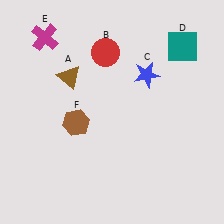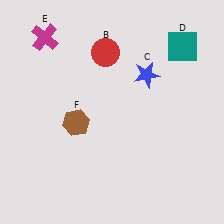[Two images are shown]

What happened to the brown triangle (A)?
The brown triangle (A) was removed in Image 2. It was in the top-left area of Image 1.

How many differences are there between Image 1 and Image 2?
There is 1 difference between the two images.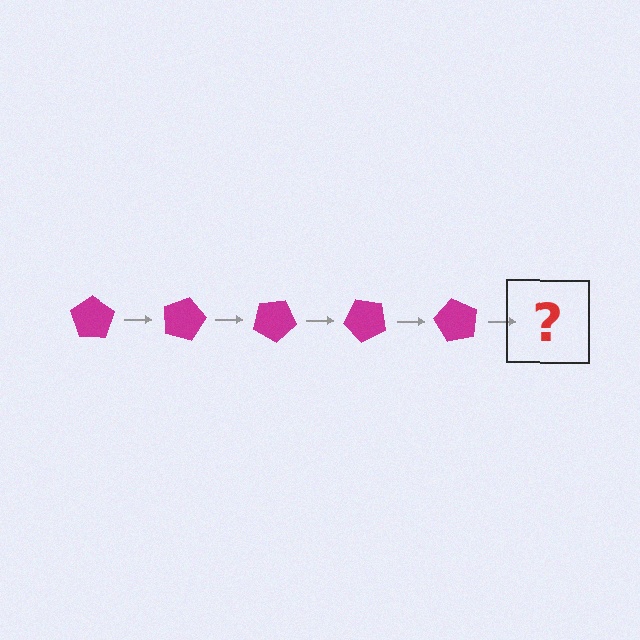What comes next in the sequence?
The next element should be a magenta pentagon rotated 75 degrees.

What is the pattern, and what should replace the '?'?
The pattern is that the pentagon rotates 15 degrees each step. The '?' should be a magenta pentagon rotated 75 degrees.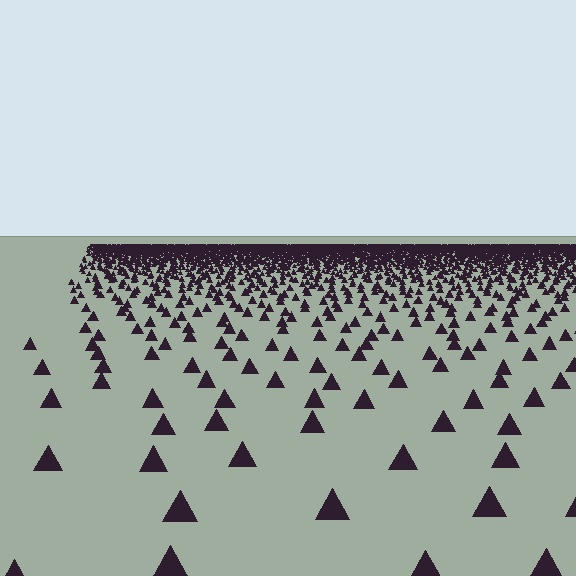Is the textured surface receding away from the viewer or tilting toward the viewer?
The surface is receding away from the viewer. Texture elements get smaller and denser toward the top.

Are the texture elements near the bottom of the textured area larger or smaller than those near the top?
Larger. Near the bottom, elements are closer to the viewer and appear at a bigger on-screen size.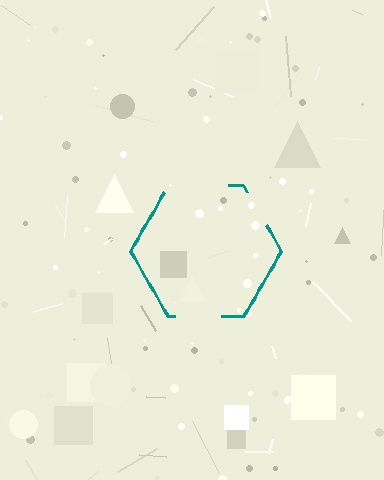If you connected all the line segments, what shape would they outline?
They would outline a hexagon.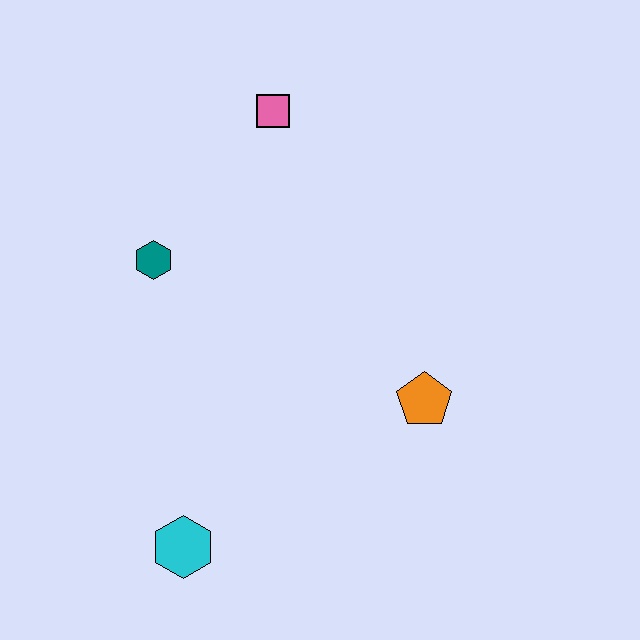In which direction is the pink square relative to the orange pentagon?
The pink square is above the orange pentagon.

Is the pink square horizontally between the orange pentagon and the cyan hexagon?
Yes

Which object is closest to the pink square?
The teal hexagon is closest to the pink square.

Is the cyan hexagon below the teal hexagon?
Yes